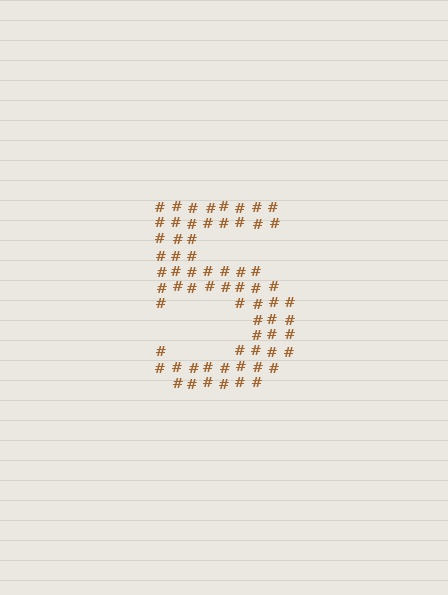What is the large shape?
The large shape is the digit 5.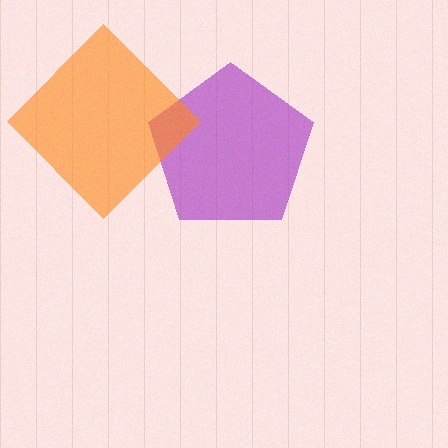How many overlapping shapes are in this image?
There are 2 overlapping shapes in the image.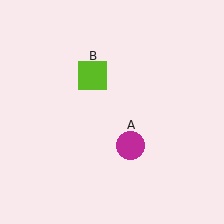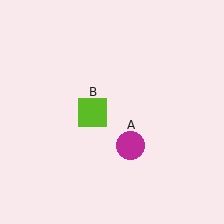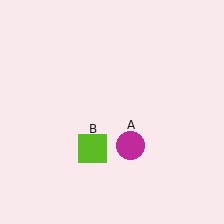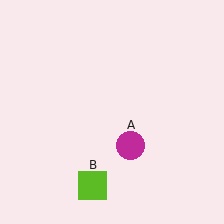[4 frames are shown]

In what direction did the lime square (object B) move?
The lime square (object B) moved down.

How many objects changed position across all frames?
1 object changed position: lime square (object B).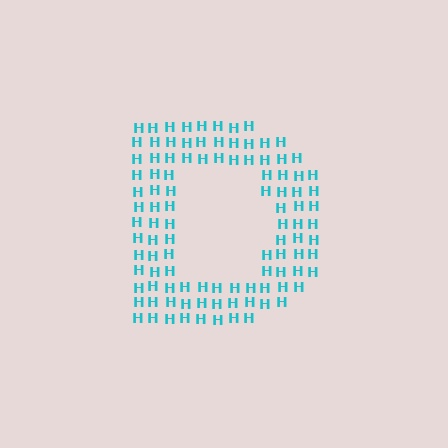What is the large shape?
The large shape is the letter D.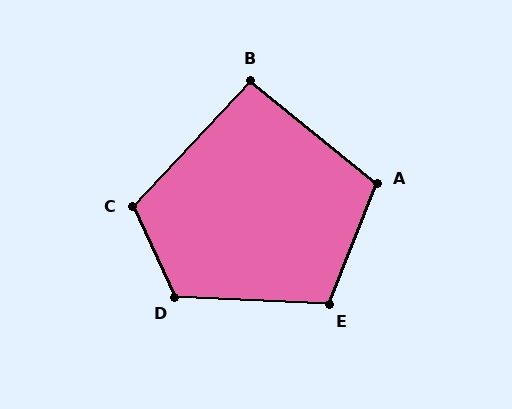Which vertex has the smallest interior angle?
B, at approximately 95 degrees.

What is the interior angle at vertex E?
Approximately 109 degrees (obtuse).